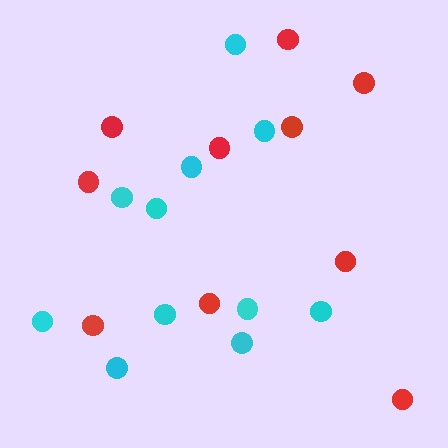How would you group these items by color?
There are 2 groups: one group of red circles (10) and one group of cyan circles (11).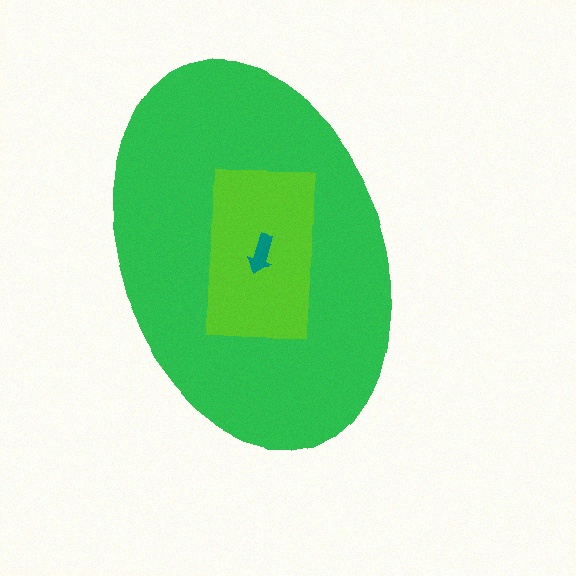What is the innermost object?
The teal arrow.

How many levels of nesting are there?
3.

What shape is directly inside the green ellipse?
The lime rectangle.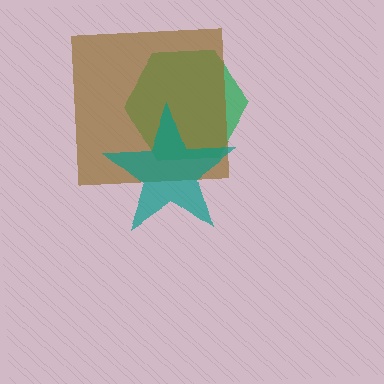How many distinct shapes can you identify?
There are 3 distinct shapes: a green hexagon, a brown square, a teal star.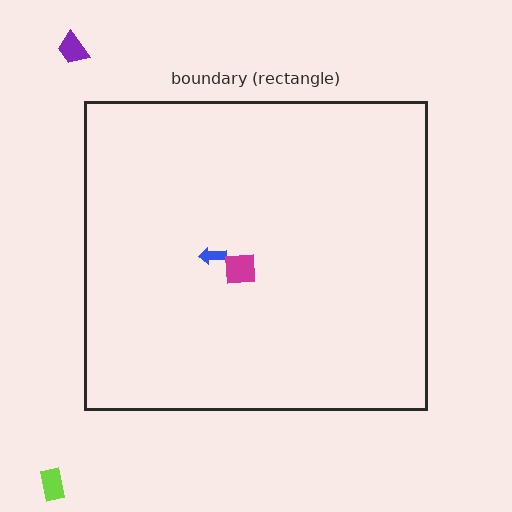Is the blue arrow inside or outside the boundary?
Inside.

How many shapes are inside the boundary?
2 inside, 2 outside.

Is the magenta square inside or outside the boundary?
Inside.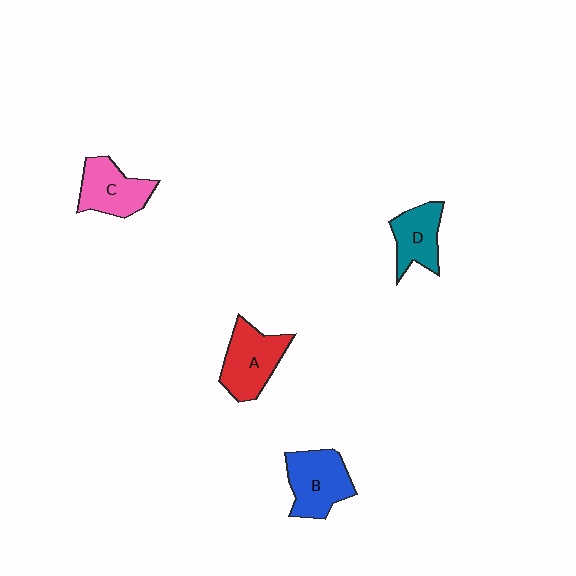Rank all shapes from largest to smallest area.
From largest to smallest: B (blue), A (red), C (pink), D (teal).